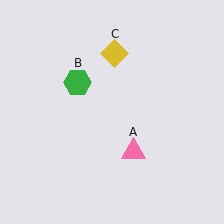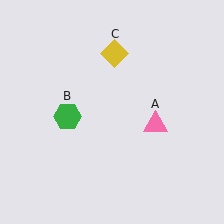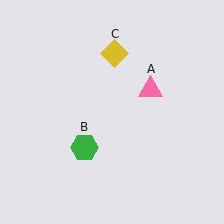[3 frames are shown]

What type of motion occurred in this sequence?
The pink triangle (object A), green hexagon (object B) rotated counterclockwise around the center of the scene.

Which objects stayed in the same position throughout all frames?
Yellow diamond (object C) remained stationary.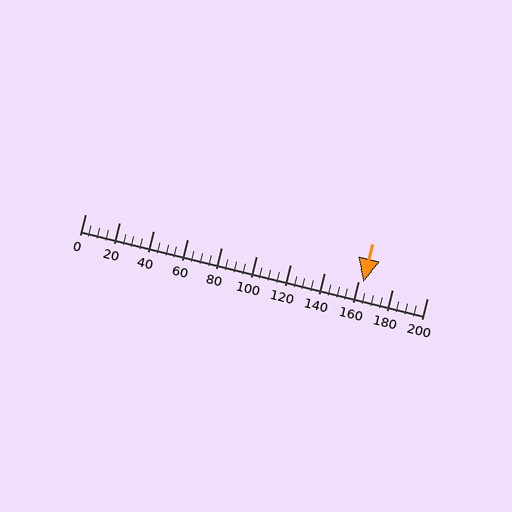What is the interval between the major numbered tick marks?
The major tick marks are spaced 20 units apart.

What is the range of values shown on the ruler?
The ruler shows values from 0 to 200.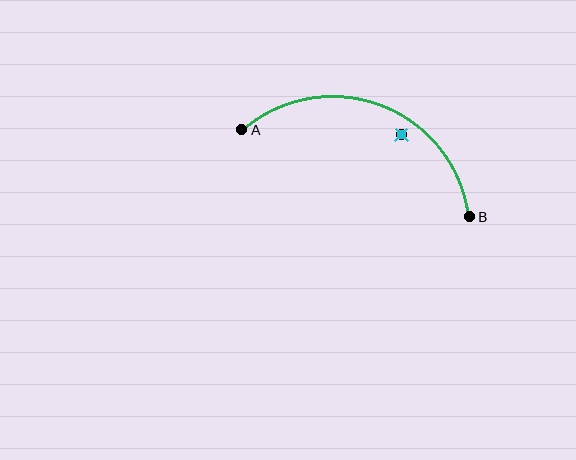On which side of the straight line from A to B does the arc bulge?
The arc bulges above the straight line connecting A and B.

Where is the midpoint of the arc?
The arc midpoint is the point on the curve farthest from the straight line joining A and B. It sits above that line.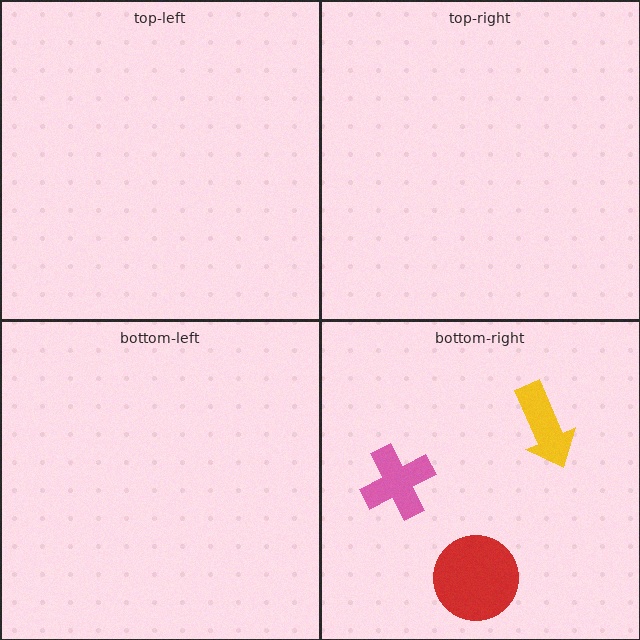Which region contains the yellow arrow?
The bottom-right region.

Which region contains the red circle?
The bottom-right region.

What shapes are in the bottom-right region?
The pink cross, the red circle, the yellow arrow.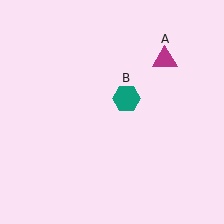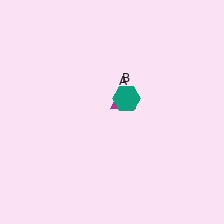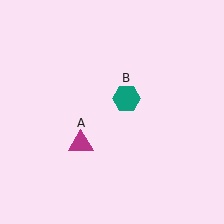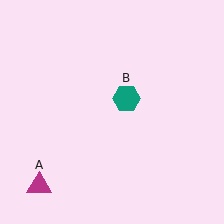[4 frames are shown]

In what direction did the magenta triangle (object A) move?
The magenta triangle (object A) moved down and to the left.